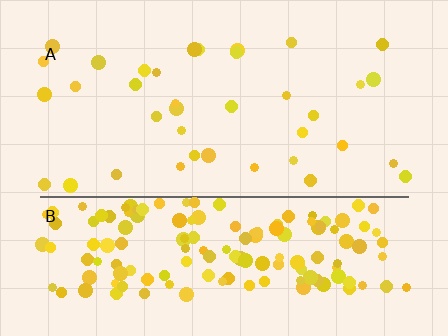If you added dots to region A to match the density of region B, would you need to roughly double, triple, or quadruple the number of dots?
Approximately quadruple.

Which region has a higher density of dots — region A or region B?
B (the bottom).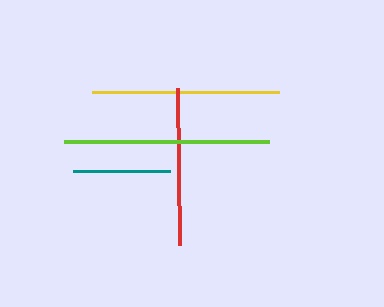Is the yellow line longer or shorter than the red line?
The yellow line is longer than the red line.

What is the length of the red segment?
The red segment is approximately 157 pixels long.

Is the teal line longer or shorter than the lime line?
The lime line is longer than the teal line.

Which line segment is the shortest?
The teal line is the shortest at approximately 97 pixels.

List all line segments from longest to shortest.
From longest to shortest: lime, yellow, red, teal.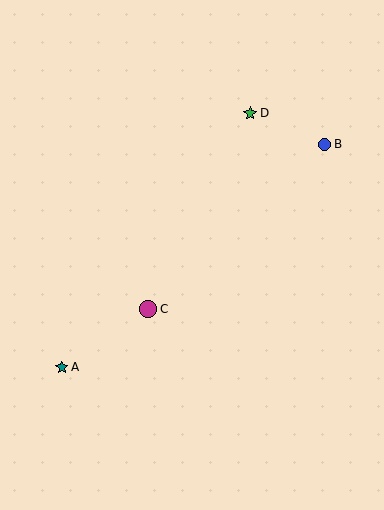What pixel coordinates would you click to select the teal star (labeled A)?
Click at (62, 367) to select the teal star A.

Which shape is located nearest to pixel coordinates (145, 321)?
The magenta circle (labeled C) at (148, 309) is nearest to that location.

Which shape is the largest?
The magenta circle (labeled C) is the largest.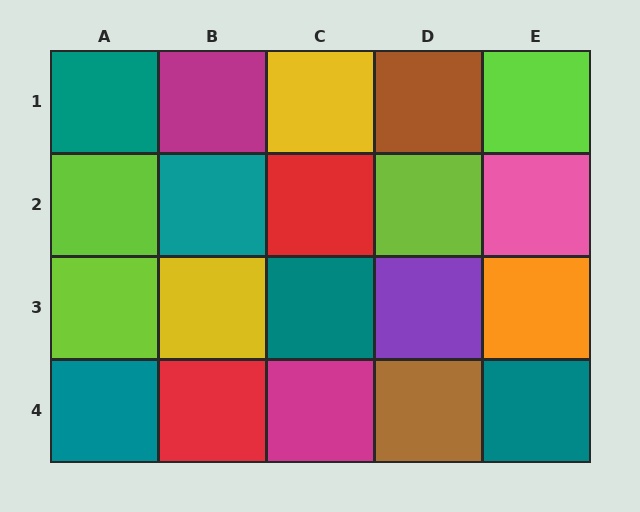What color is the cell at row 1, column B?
Magenta.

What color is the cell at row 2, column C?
Red.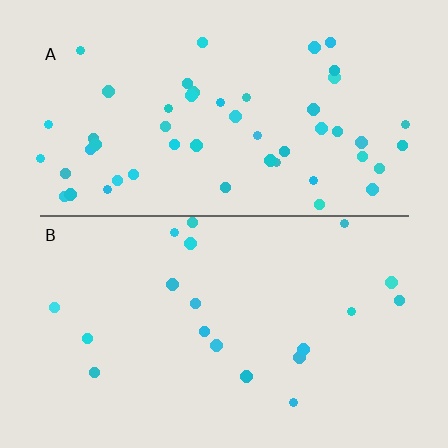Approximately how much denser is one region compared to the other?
Approximately 2.7× — region A over region B.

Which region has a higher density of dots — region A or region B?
A (the top).